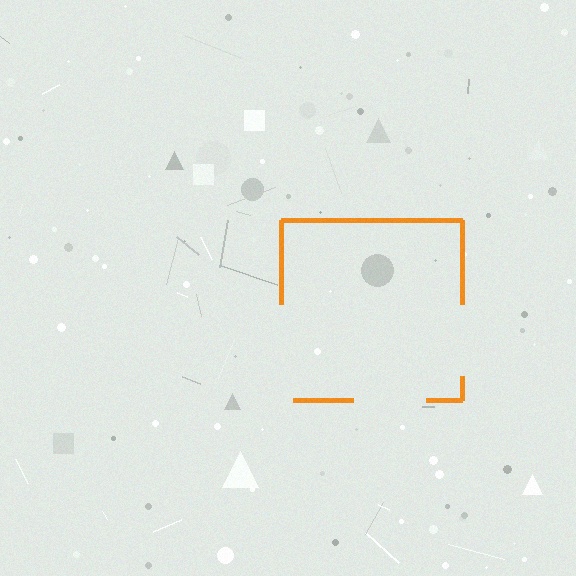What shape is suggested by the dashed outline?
The dashed outline suggests a square.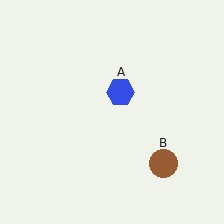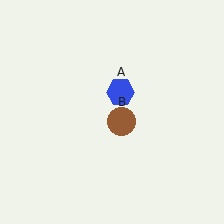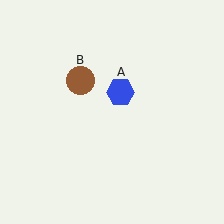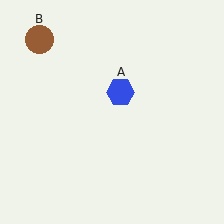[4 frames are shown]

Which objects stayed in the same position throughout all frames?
Blue hexagon (object A) remained stationary.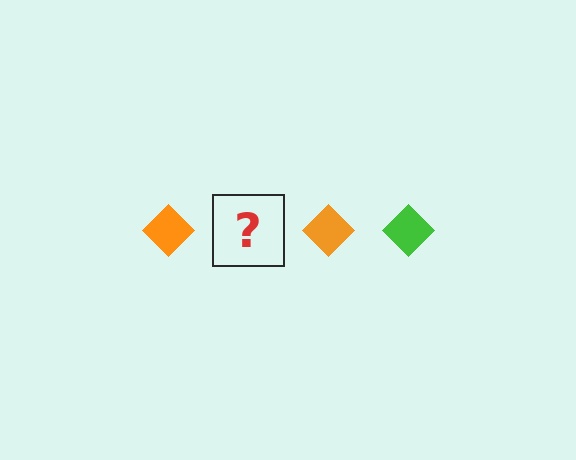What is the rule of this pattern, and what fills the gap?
The rule is that the pattern cycles through orange, green diamonds. The gap should be filled with a green diamond.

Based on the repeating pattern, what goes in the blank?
The blank should be a green diamond.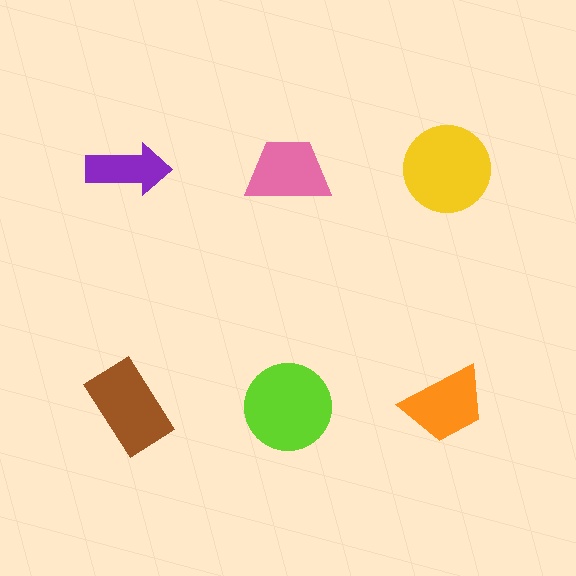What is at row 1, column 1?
A purple arrow.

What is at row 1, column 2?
A pink trapezoid.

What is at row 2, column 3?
An orange trapezoid.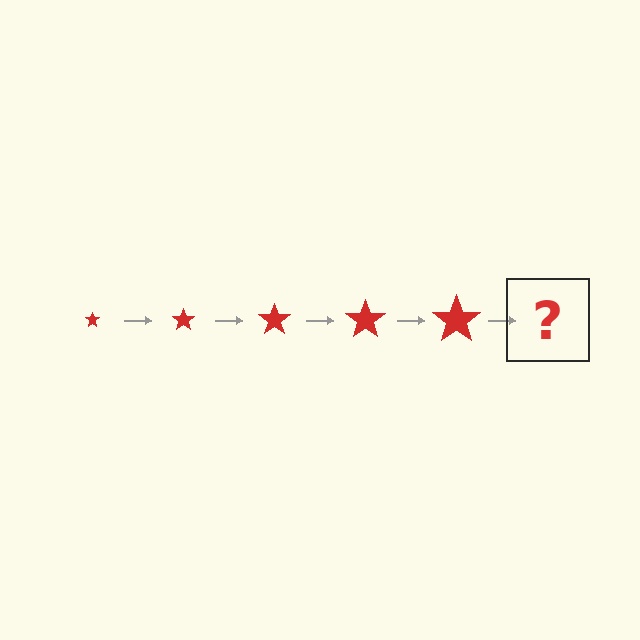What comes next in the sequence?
The next element should be a red star, larger than the previous one.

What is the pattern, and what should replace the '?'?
The pattern is that the star gets progressively larger each step. The '?' should be a red star, larger than the previous one.